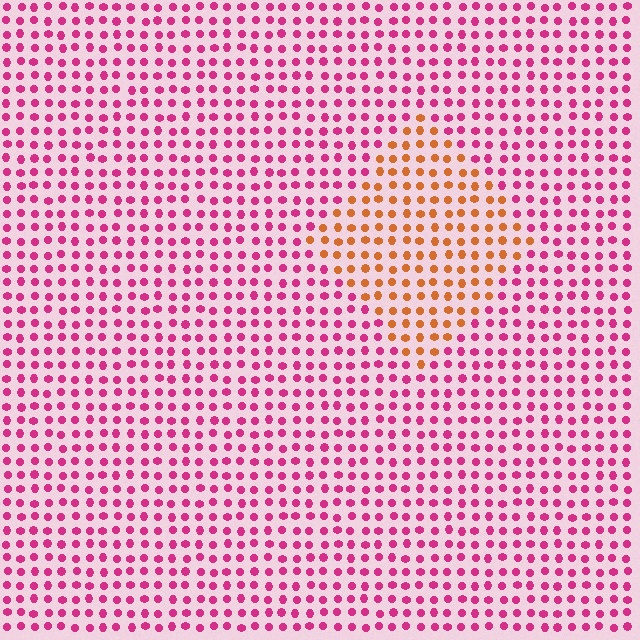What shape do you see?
I see a diamond.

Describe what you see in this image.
The image is filled with small magenta elements in a uniform arrangement. A diamond-shaped region is visible where the elements are tinted to a slightly different hue, forming a subtle color boundary.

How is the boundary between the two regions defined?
The boundary is defined purely by a slight shift in hue (about 55 degrees). Spacing, size, and orientation are identical on both sides.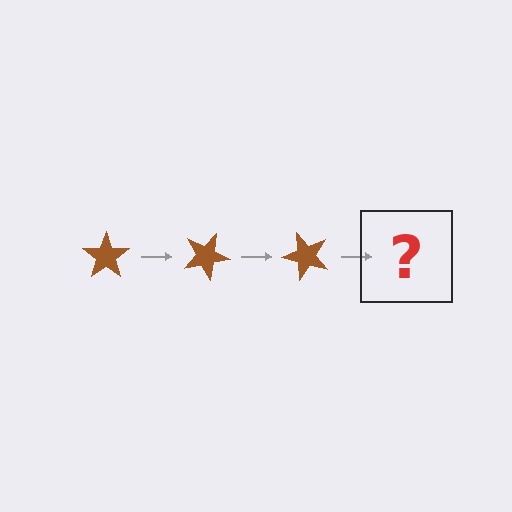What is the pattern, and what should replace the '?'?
The pattern is that the star rotates 25 degrees each step. The '?' should be a brown star rotated 75 degrees.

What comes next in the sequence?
The next element should be a brown star rotated 75 degrees.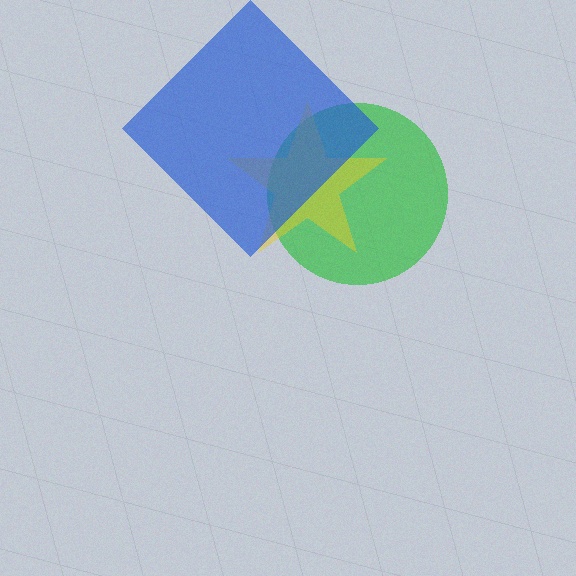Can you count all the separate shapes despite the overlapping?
Yes, there are 3 separate shapes.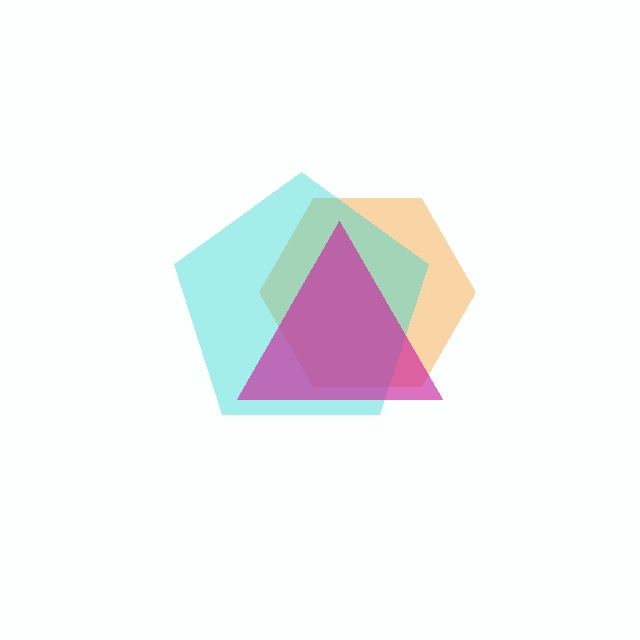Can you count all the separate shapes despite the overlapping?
Yes, there are 3 separate shapes.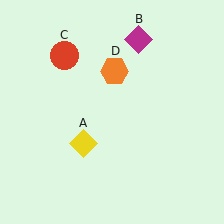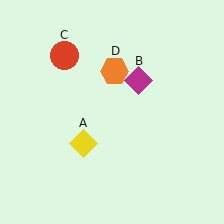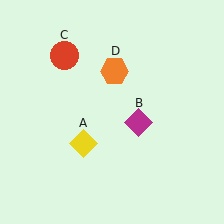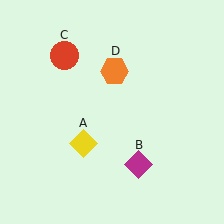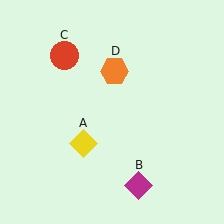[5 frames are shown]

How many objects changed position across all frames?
1 object changed position: magenta diamond (object B).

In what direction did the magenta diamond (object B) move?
The magenta diamond (object B) moved down.